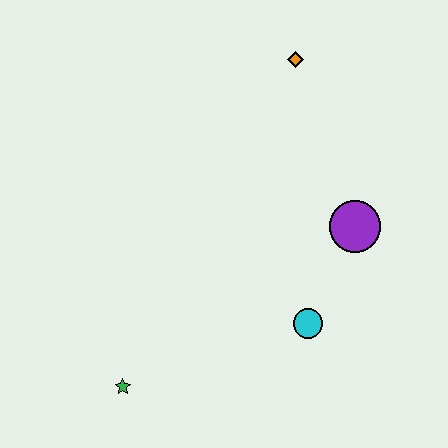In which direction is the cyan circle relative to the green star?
The cyan circle is to the right of the green star.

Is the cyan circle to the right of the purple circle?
No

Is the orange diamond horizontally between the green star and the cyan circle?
Yes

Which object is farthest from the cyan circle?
The orange diamond is farthest from the cyan circle.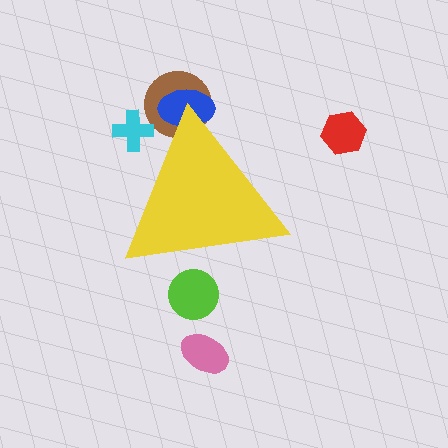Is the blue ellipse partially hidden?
Yes, the blue ellipse is partially hidden behind the yellow triangle.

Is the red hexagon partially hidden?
No, the red hexagon is fully visible.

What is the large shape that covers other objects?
A yellow triangle.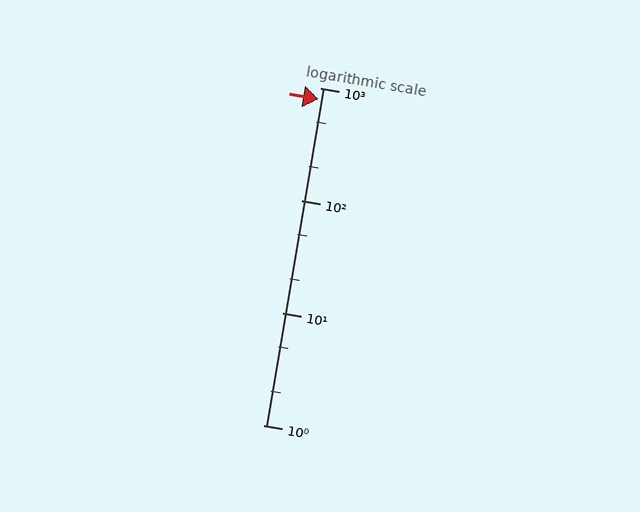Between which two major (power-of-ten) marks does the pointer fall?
The pointer is between 100 and 1000.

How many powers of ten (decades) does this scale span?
The scale spans 3 decades, from 1 to 1000.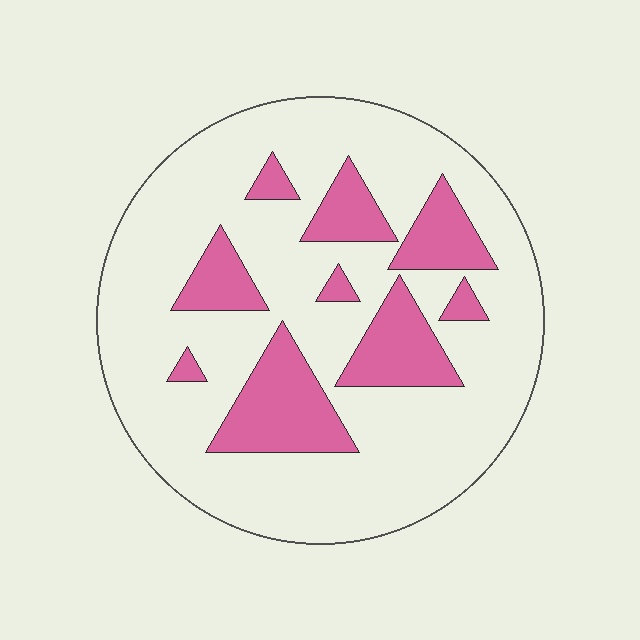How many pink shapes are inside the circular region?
9.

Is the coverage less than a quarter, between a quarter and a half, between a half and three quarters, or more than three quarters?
Less than a quarter.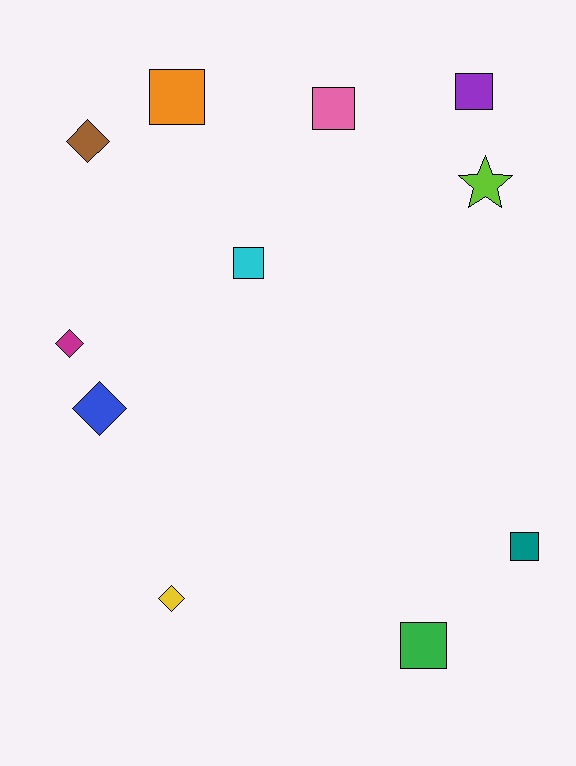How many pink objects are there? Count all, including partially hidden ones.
There is 1 pink object.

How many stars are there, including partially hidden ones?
There is 1 star.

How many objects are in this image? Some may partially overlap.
There are 11 objects.